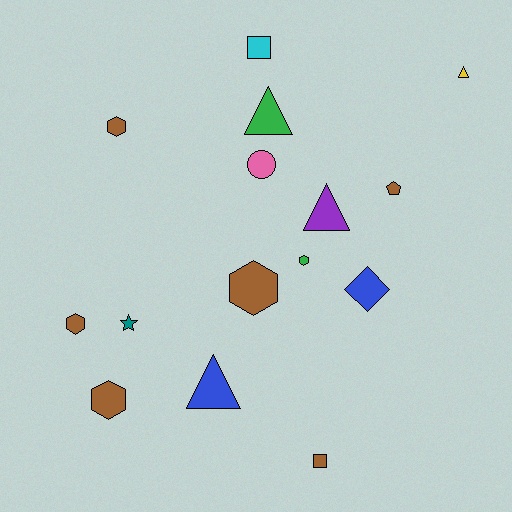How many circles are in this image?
There is 1 circle.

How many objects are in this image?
There are 15 objects.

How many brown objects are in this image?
There are 6 brown objects.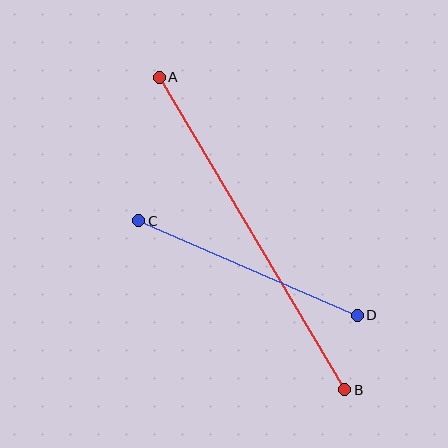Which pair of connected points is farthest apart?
Points A and B are farthest apart.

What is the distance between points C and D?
The distance is approximately 238 pixels.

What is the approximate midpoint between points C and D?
The midpoint is at approximately (248, 268) pixels.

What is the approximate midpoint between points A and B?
The midpoint is at approximately (252, 233) pixels.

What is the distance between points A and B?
The distance is approximately 363 pixels.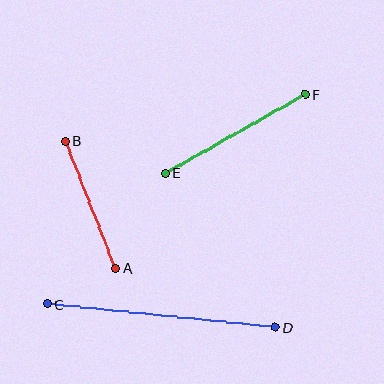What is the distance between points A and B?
The distance is approximately 137 pixels.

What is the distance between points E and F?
The distance is approximately 161 pixels.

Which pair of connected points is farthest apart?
Points C and D are farthest apart.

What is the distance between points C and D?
The distance is approximately 229 pixels.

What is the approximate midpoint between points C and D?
The midpoint is at approximately (162, 316) pixels.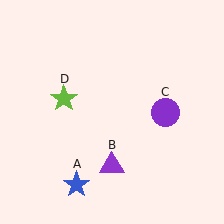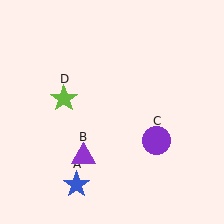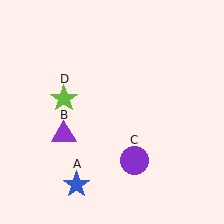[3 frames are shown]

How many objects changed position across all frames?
2 objects changed position: purple triangle (object B), purple circle (object C).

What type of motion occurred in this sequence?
The purple triangle (object B), purple circle (object C) rotated clockwise around the center of the scene.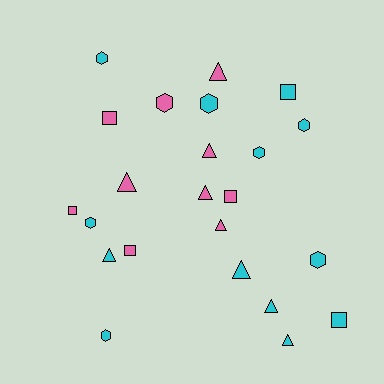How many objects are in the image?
There are 23 objects.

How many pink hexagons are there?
There is 1 pink hexagon.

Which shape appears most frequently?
Triangle, with 9 objects.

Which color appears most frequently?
Cyan, with 13 objects.